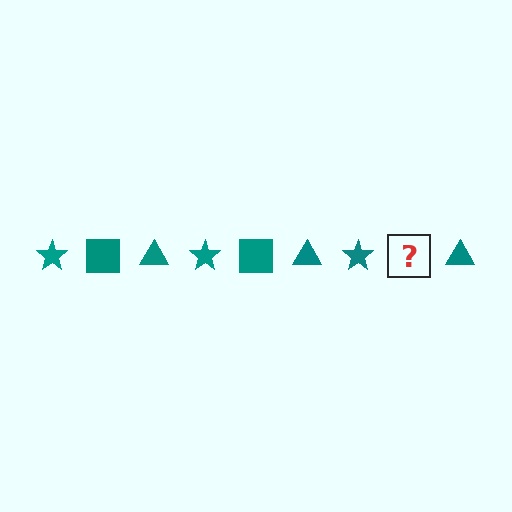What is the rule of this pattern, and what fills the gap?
The rule is that the pattern cycles through star, square, triangle shapes in teal. The gap should be filled with a teal square.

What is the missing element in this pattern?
The missing element is a teal square.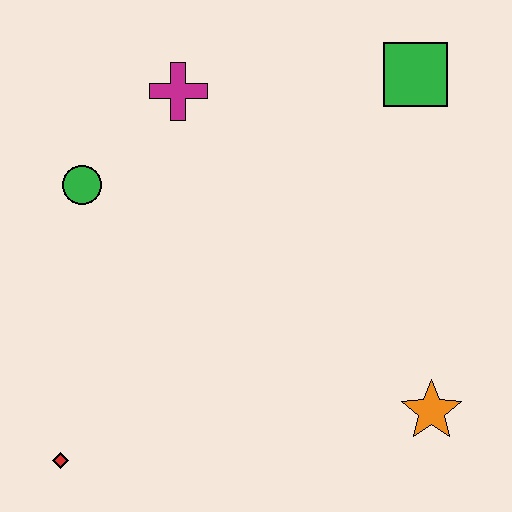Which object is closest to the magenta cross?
The green circle is closest to the magenta cross.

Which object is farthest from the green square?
The red diamond is farthest from the green square.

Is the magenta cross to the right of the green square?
No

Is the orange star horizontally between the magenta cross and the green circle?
No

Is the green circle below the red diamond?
No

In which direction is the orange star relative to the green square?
The orange star is below the green square.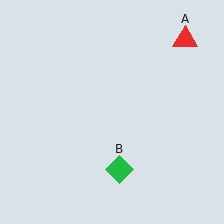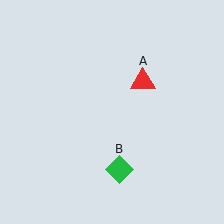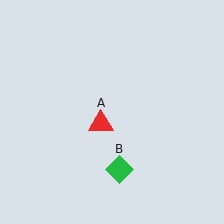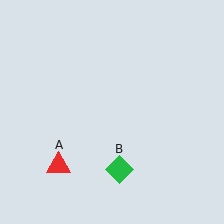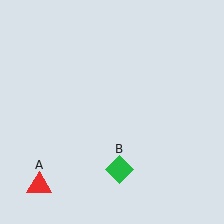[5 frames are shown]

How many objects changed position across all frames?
1 object changed position: red triangle (object A).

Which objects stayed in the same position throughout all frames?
Green diamond (object B) remained stationary.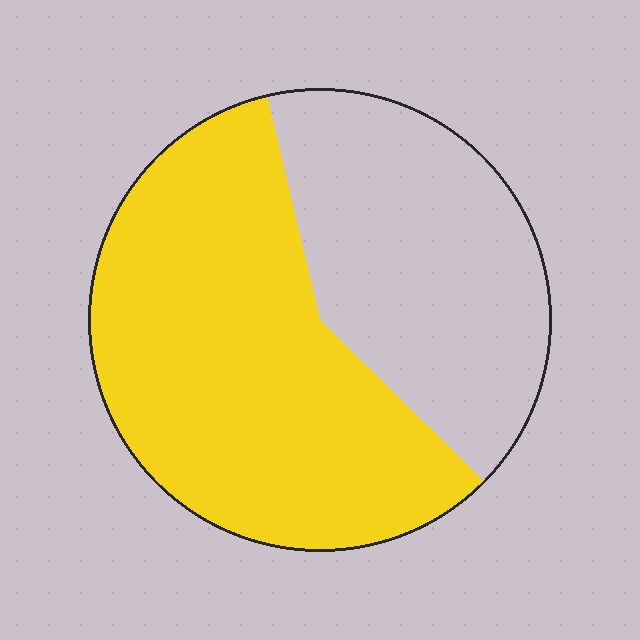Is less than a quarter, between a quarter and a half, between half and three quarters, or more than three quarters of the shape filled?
Between half and three quarters.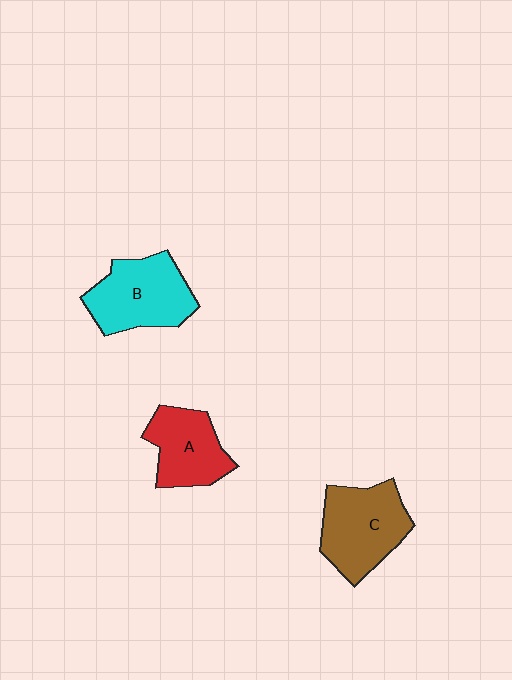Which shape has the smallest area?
Shape A (red).